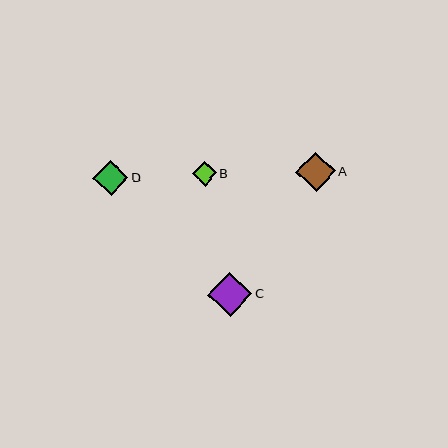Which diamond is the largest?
Diamond C is the largest with a size of approximately 44 pixels.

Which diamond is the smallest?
Diamond B is the smallest with a size of approximately 24 pixels.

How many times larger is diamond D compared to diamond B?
Diamond D is approximately 1.4 times the size of diamond B.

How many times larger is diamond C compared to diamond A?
Diamond C is approximately 1.1 times the size of diamond A.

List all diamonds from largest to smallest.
From largest to smallest: C, A, D, B.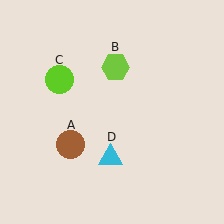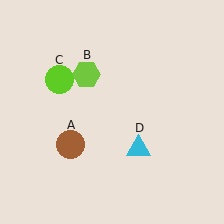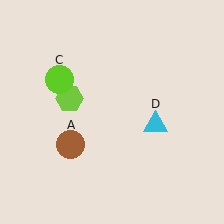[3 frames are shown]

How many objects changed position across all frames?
2 objects changed position: lime hexagon (object B), cyan triangle (object D).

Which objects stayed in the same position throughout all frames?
Brown circle (object A) and lime circle (object C) remained stationary.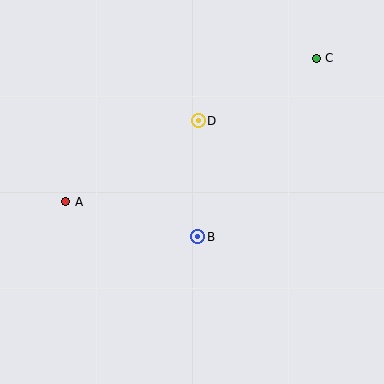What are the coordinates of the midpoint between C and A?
The midpoint between C and A is at (191, 130).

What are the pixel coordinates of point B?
Point B is at (198, 237).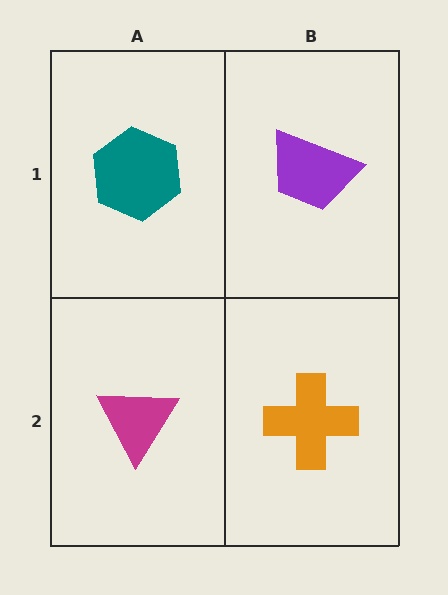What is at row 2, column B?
An orange cross.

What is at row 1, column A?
A teal hexagon.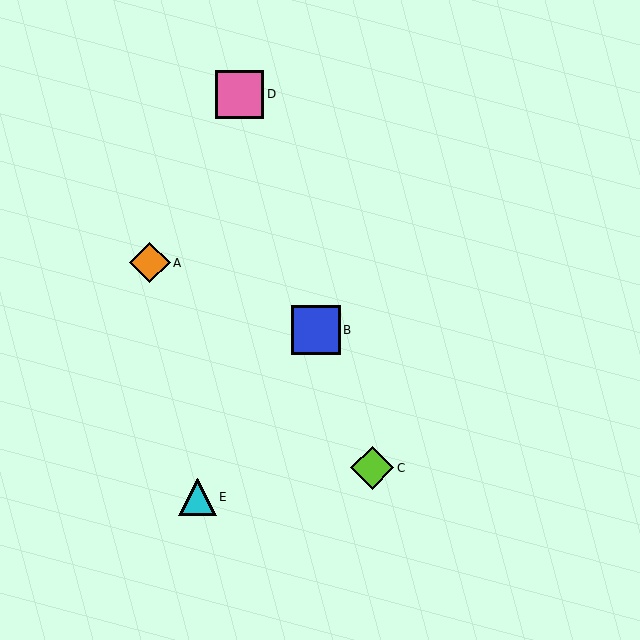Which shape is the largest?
The blue square (labeled B) is the largest.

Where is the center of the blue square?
The center of the blue square is at (316, 330).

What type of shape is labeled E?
Shape E is a cyan triangle.